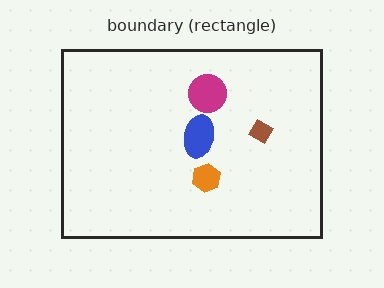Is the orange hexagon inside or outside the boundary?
Inside.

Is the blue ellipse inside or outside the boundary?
Inside.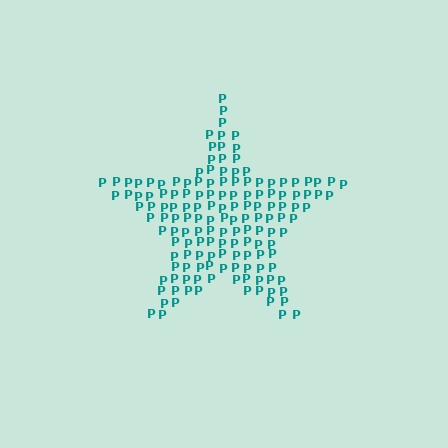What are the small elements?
The small elements are letter P's.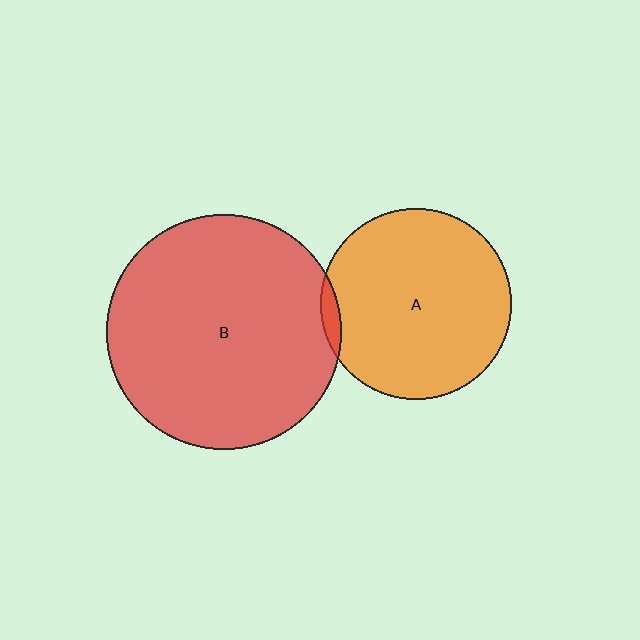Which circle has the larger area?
Circle B (red).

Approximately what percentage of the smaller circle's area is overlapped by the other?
Approximately 5%.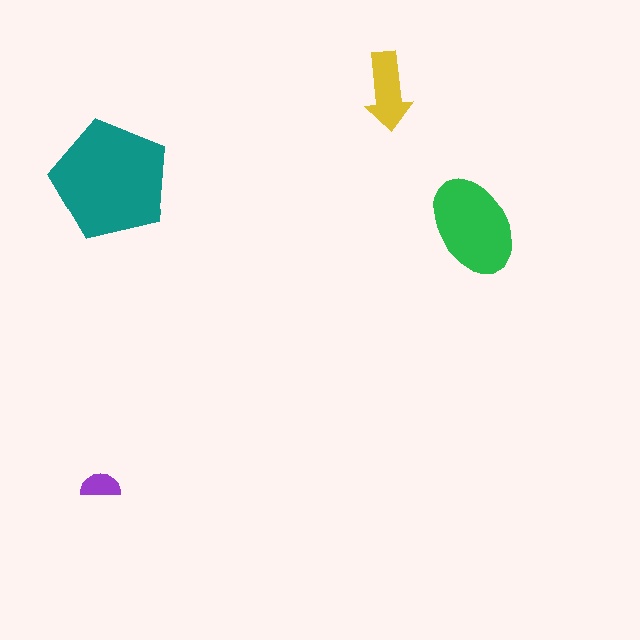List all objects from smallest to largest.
The purple semicircle, the yellow arrow, the green ellipse, the teal pentagon.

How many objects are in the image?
There are 4 objects in the image.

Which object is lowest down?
The purple semicircle is bottommost.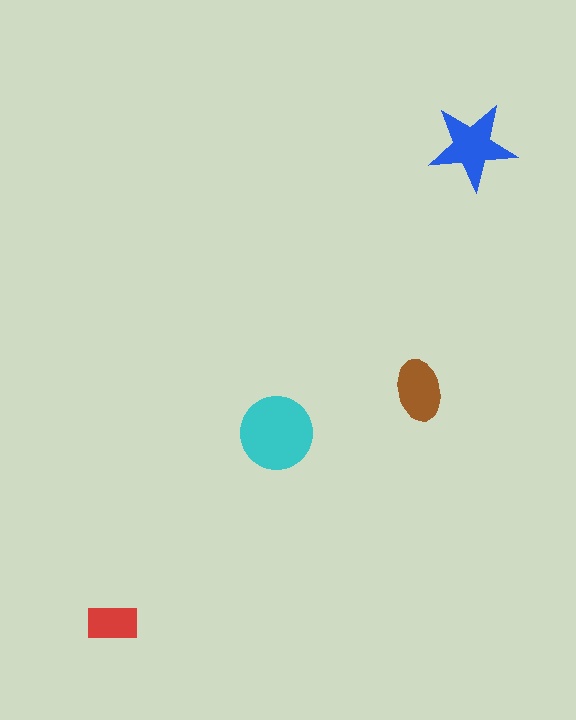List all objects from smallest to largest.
The red rectangle, the brown ellipse, the blue star, the cyan circle.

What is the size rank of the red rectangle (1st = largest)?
4th.